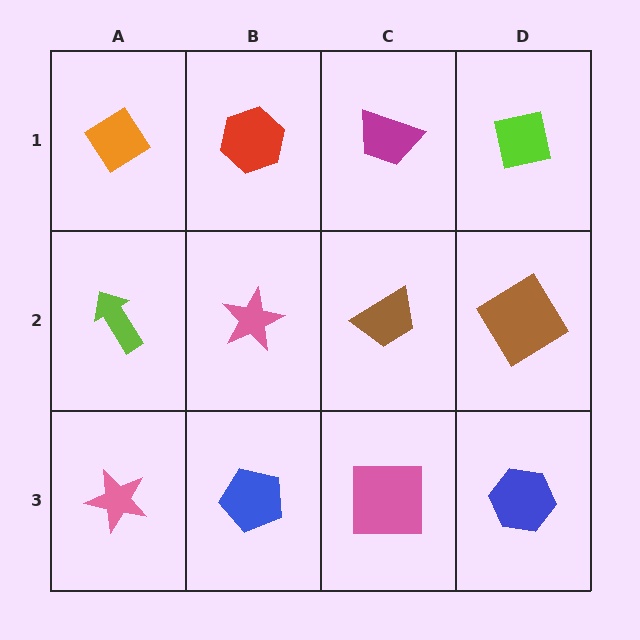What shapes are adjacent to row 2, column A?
An orange diamond (row 1, column A), a pink star (row 3, column A), a pink star (row 2, column B).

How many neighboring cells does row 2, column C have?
4.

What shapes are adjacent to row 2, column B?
A red hexagon (row 1, column B), a blue pentagon (row 3, column B), a lime arrow (row 2, column A), a brown trapezoid (row 2, column C).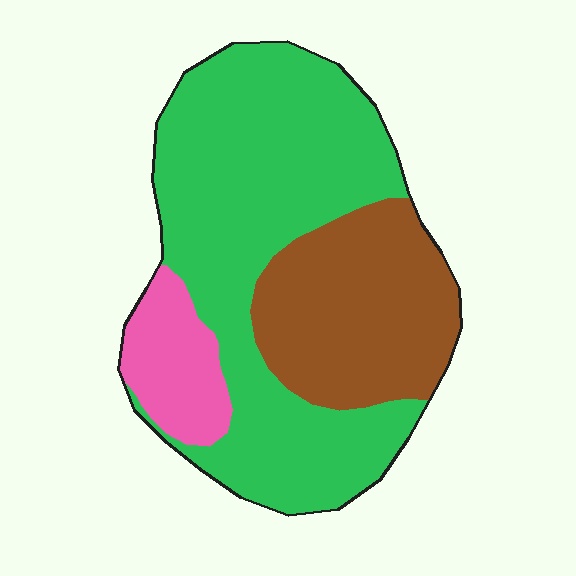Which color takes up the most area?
Green, at roughly 60%.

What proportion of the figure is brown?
Brown takes up between a quarter and a half of the figure.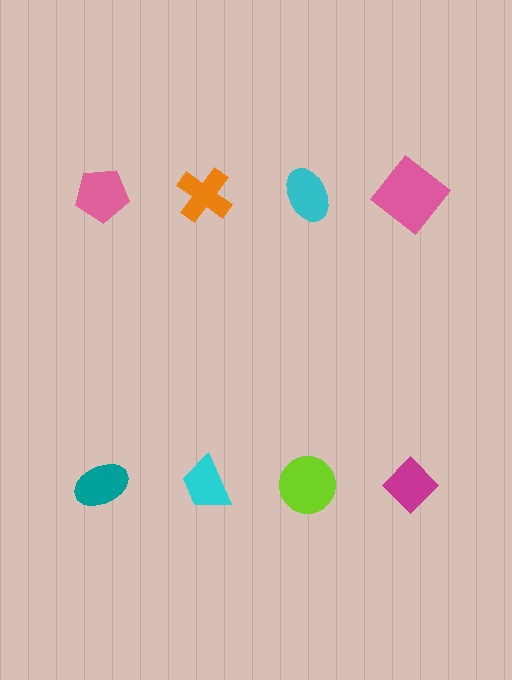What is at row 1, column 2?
An orange cross.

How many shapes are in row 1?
4 shapes.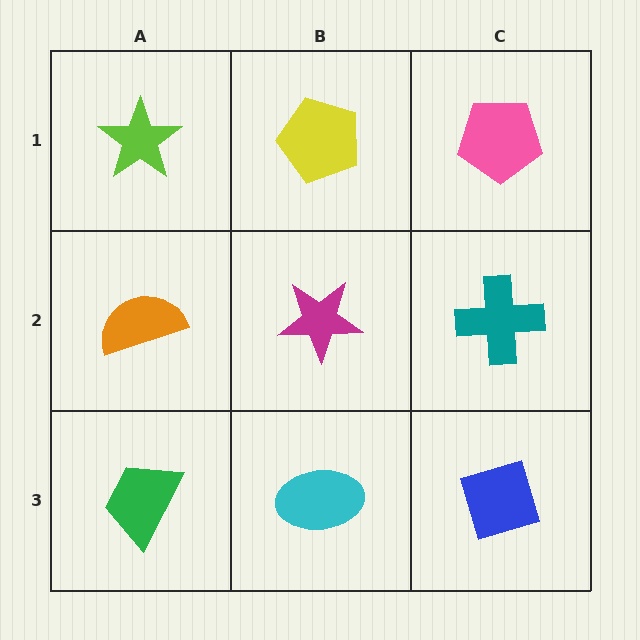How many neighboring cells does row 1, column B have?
3.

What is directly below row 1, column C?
A teal cross.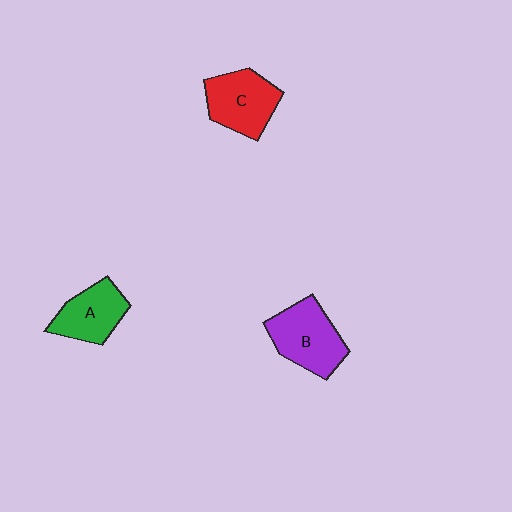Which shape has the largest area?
Shape B (purple).